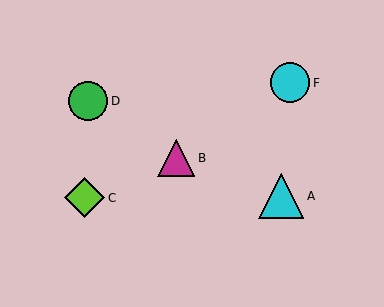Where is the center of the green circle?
The center of the green circle is at (88, 101).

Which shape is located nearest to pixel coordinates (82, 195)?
The lime diamond (labeled C) at (84, 198) is nearest to that location.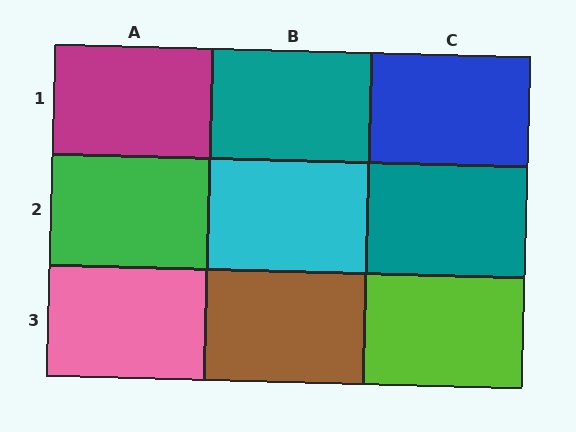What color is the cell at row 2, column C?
Teal.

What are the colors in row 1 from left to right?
Magenta, teal, blue.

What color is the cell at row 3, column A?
Pink.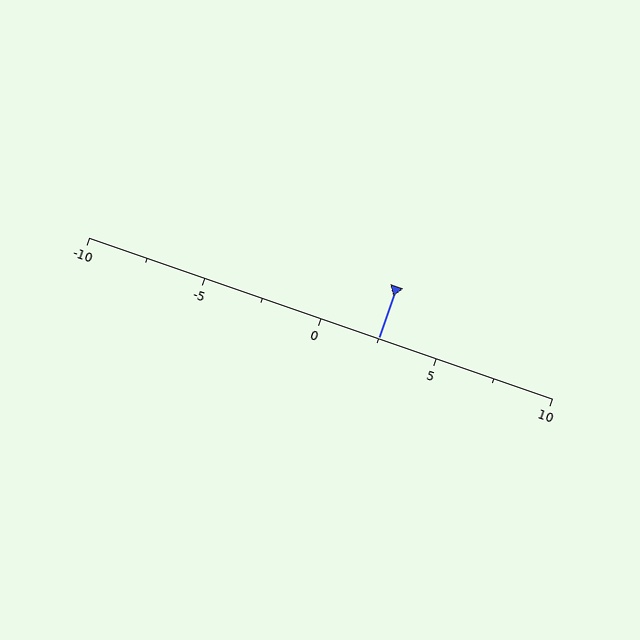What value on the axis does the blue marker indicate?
The marker indicates approximately 2.5.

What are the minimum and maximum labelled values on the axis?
The axis runs from -10 to 10.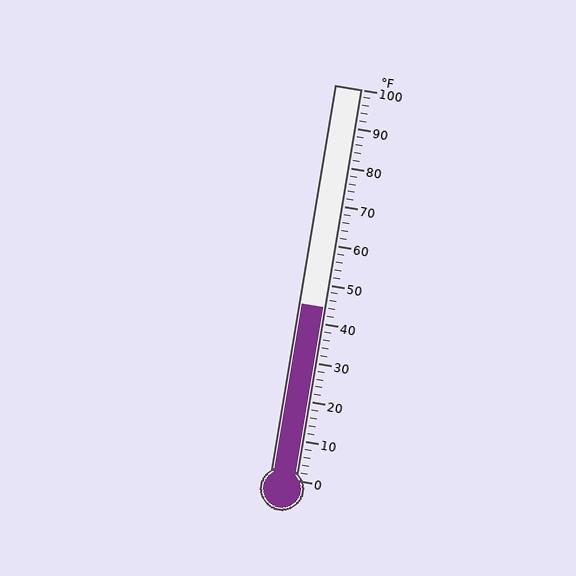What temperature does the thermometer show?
The thermometer shows approximately 44°F.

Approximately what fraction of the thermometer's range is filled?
The thermometer is filled to approximately 45% of its range.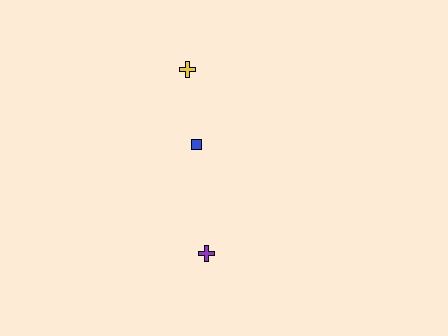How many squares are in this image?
There is 1 square.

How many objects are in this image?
There are 3 objects.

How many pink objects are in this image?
There are no pink objects.